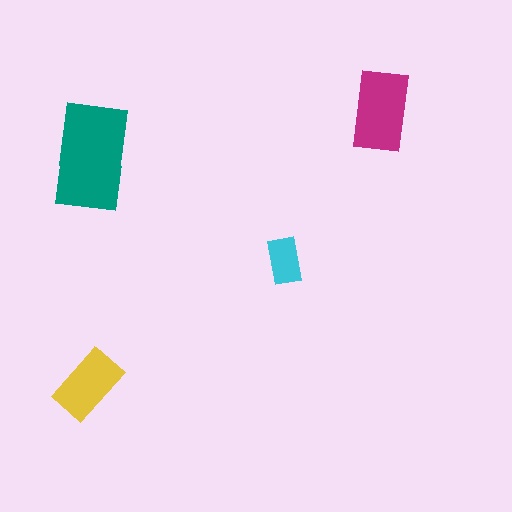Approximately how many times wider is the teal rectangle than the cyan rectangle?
About 2.5 times wider.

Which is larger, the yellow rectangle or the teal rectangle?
The teal one.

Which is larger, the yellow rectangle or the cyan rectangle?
The yellow one.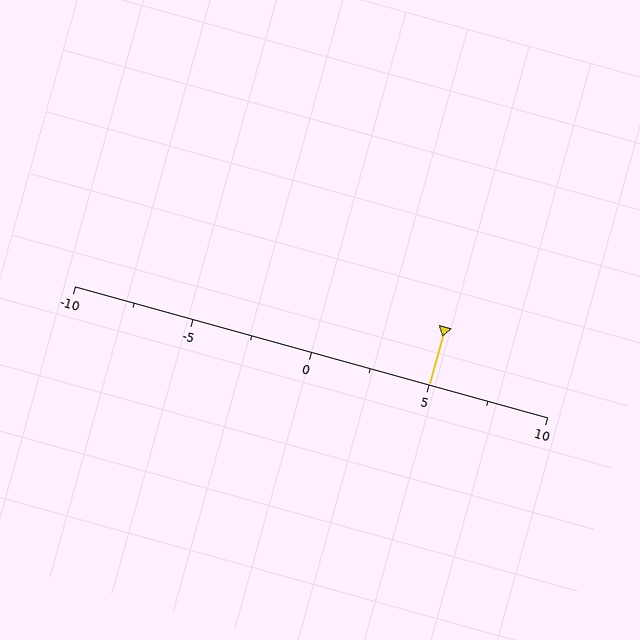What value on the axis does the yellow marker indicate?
The marker indicates approximately 5.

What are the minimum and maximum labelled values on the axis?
The axis runs from -10 to 10.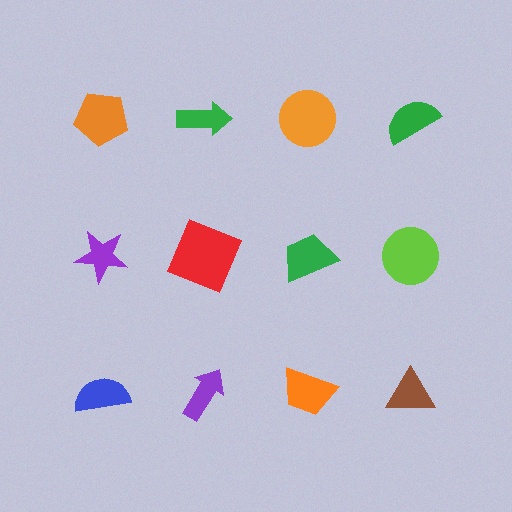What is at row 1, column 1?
An orange pentagon.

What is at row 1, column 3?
An orange circle.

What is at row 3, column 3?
An orange trapezoid.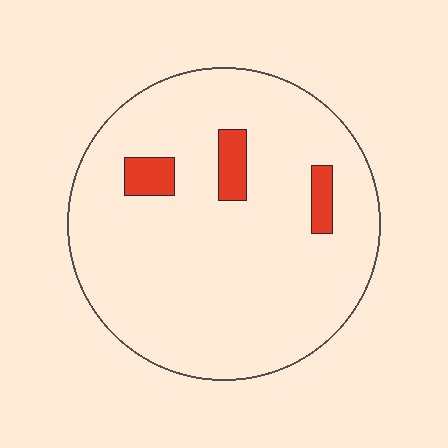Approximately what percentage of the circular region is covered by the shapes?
Approximately 5%.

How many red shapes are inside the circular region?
3.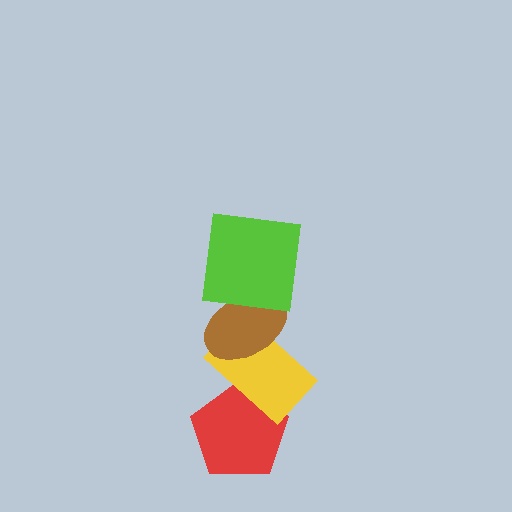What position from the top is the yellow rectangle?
The yellow rectangle is 3rd from the top.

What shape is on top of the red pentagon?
The yellow rectangle is on top of the red pentagon.